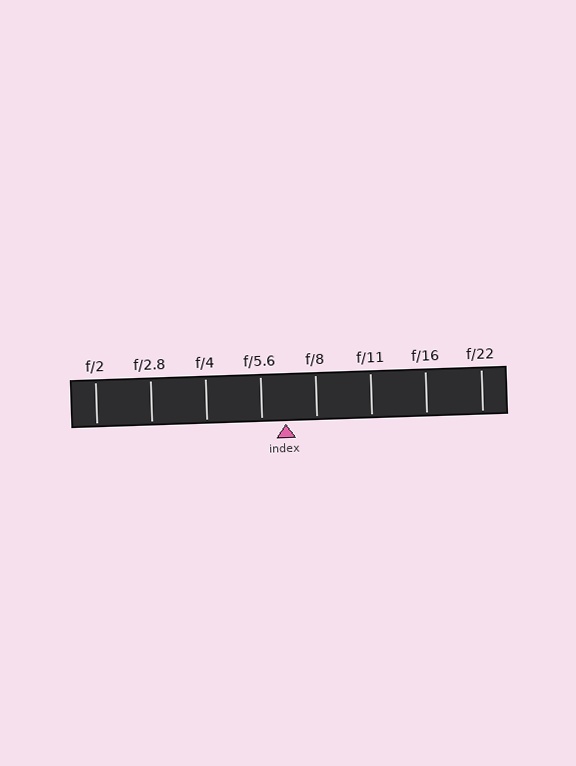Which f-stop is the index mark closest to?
The index mark is closest to f/5.6.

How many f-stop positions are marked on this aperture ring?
There are 8 f-stop positions marked.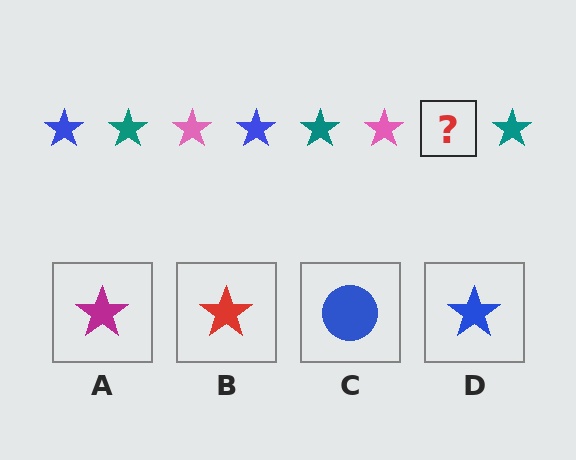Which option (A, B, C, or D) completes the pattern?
D.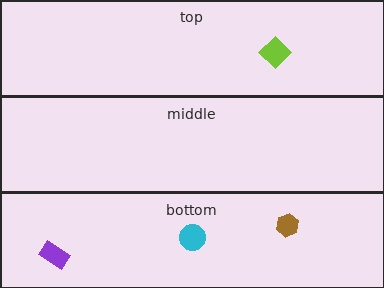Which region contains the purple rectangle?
The bottom region.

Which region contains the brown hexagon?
The bottom region.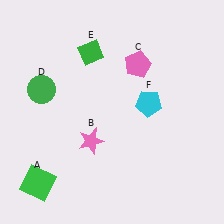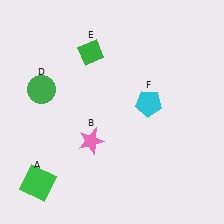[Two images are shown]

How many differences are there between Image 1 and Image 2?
There is 1 difference between the two images.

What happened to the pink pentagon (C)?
The pink pentagon (C) was removed in Image 2. It was in the top-right area of Image 1.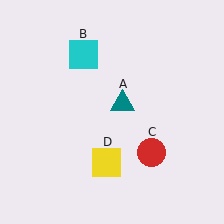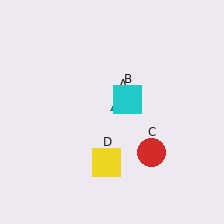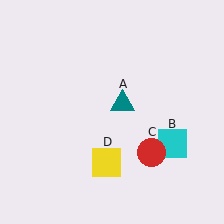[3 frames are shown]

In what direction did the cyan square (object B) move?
The cyan square (object B) moved down and to the right.